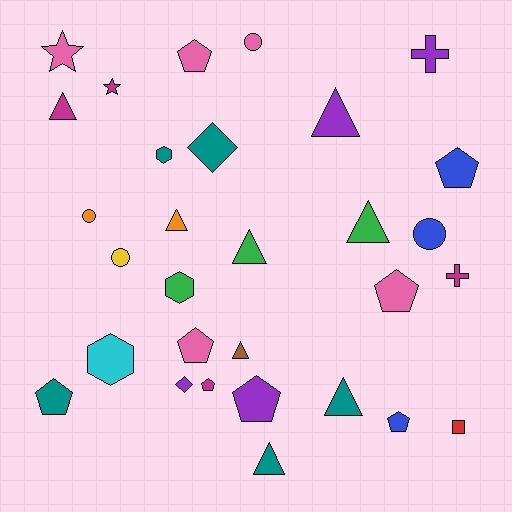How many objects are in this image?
There are 30 objects.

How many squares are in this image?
There is 1 square.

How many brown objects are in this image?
There is 1 brown object.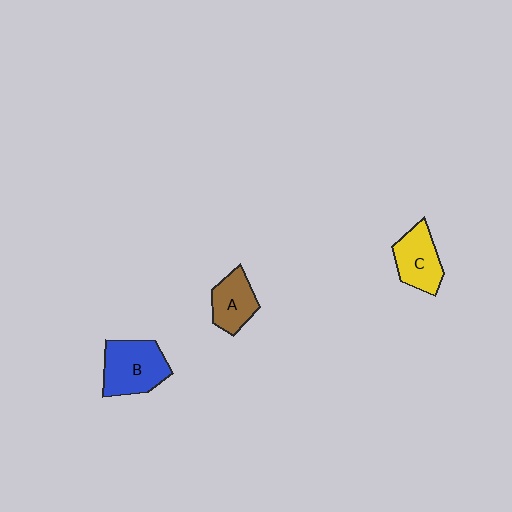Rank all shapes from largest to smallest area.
From largest to smallest: B (blue), C (yellow), A (brown).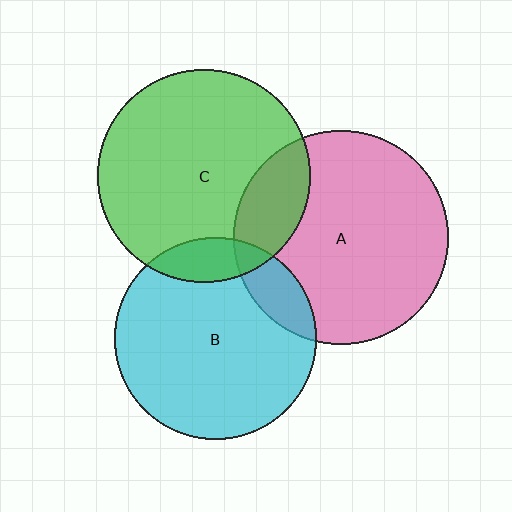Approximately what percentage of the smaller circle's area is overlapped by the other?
Approximately 15%.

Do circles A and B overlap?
Yes.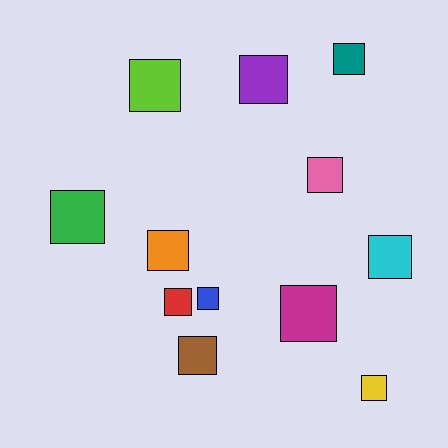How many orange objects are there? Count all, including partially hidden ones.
There is 1 orange object.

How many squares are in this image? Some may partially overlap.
There are 12 squares.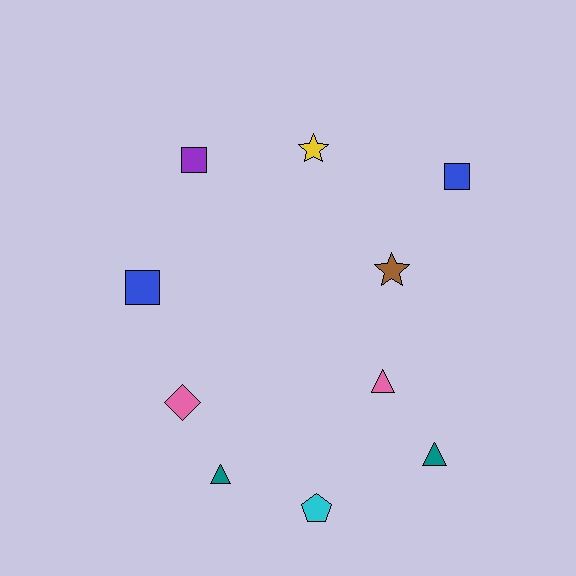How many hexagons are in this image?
There are no hexagons.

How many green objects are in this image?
There are no green objects.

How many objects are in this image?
There are 10 objects.